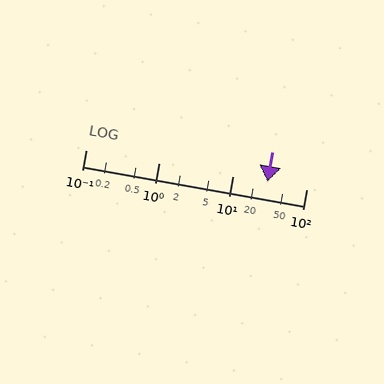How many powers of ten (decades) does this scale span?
The scale spans 3 decades, from 0.1 to 100.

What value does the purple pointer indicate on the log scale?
The pointer indicates approximately 30.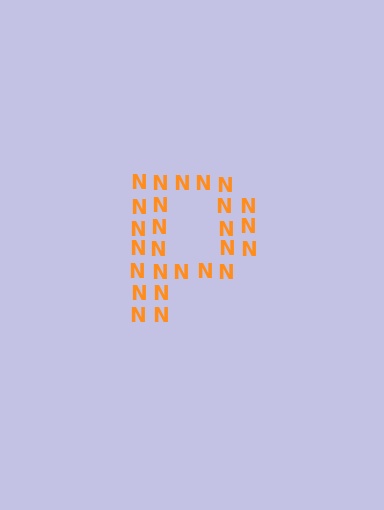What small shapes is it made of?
It is made of small letter N's.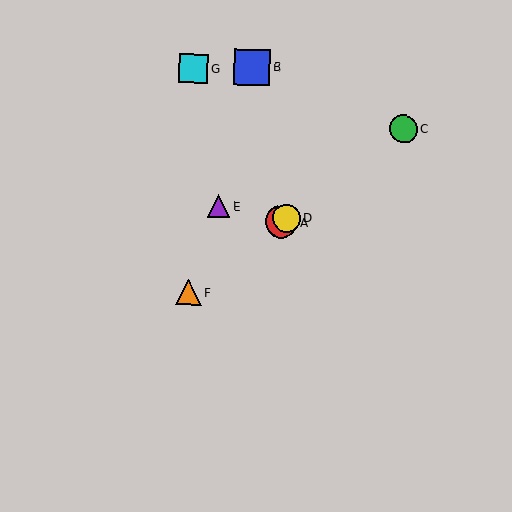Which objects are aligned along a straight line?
Objects A, C, D, F are aligned along a straight line.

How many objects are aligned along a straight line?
4 objects (A, C, D, F) are aligned along a straight line.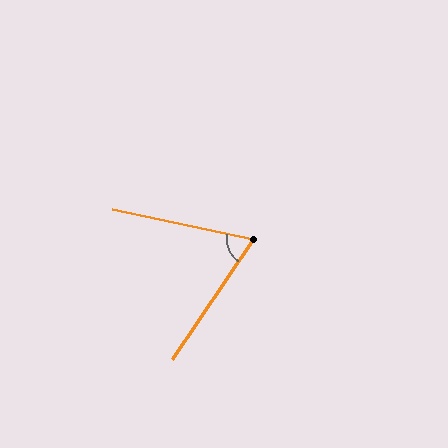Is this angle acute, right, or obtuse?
It is acute.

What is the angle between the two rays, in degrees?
Approximately 68 degrees.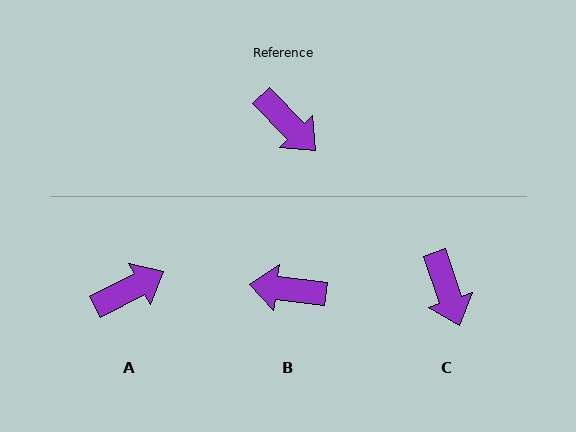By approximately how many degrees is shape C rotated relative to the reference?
Approximately 26 degrees clockwise.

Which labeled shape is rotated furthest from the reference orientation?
B, about 142 degrees away.